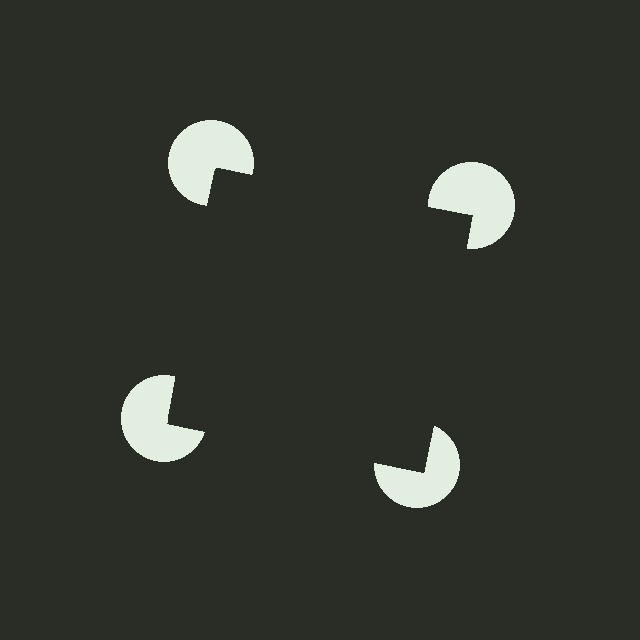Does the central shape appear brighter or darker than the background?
It typically appears slightly darker than the background, even though no actual brightness change is drawn.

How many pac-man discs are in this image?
There are 4 — one at each vertex of the illusory square.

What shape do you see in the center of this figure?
An illusory square — its edges are inferred from the aligned wedge cuts in the pac-man discs, not physically drawn.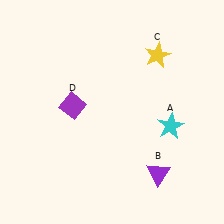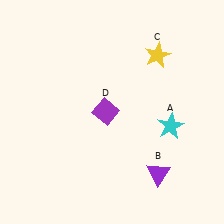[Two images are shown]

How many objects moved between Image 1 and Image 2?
1 object moved between the two images.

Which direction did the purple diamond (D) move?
The purple diamond (D) moved right.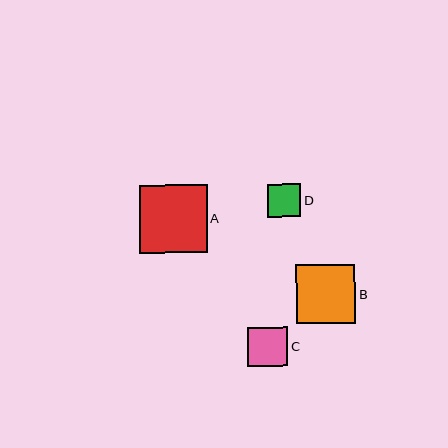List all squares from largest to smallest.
From largest to smallest: A, B, C, D.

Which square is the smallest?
Square D is the smallest with a size of approximately 33 pixels.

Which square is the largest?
Square A is the largest with a size of approximately 68 pixels.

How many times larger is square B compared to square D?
Square B is approximately 1.8 times the size of square D.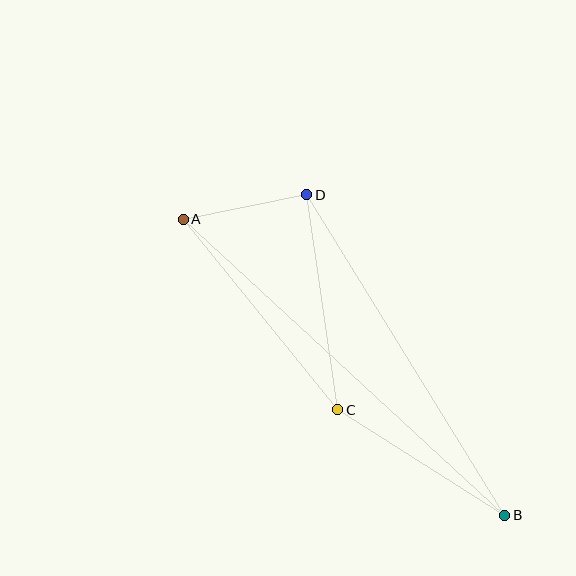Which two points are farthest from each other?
Points A and B are farthest from each other.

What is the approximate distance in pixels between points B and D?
The distance between B and D is approximately 376 pixels.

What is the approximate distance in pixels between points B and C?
The distance between B and C is approximately 198 pixels.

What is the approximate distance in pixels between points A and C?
The distance between A and C is approximately 245 pixels.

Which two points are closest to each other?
Points A and D are closest to each other.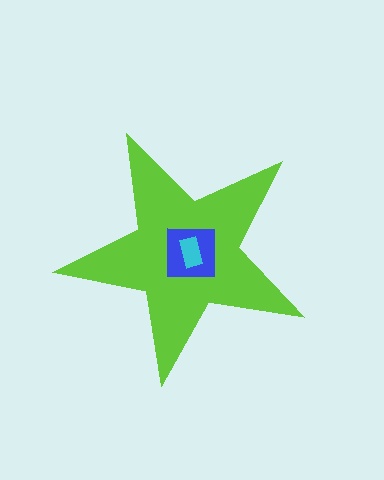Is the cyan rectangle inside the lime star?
Yes.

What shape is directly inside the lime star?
The blue square.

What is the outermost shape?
The lime star.